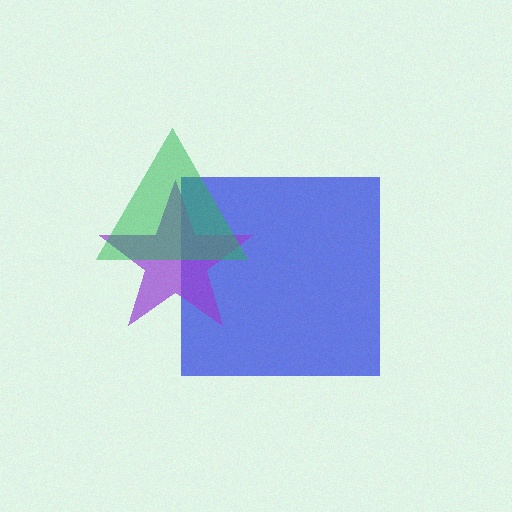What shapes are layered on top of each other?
The layered shapes are: a blue square, a purple star, a green triangle.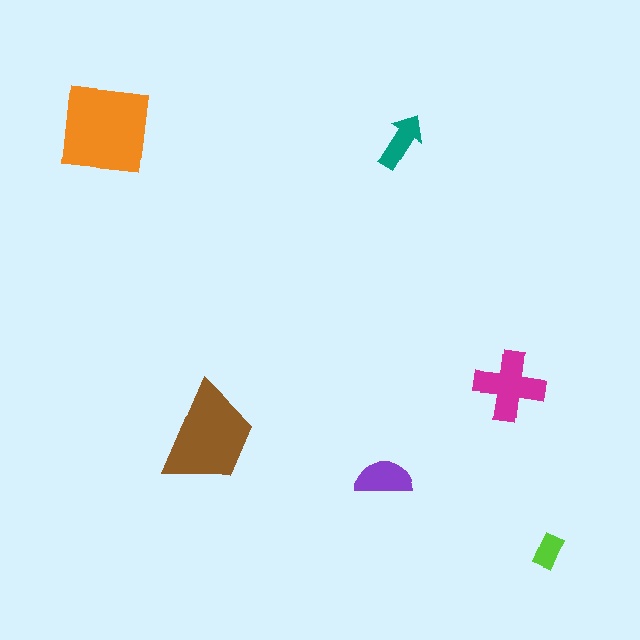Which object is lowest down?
The lime rectangle is bottommost.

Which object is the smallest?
The lime rectangle.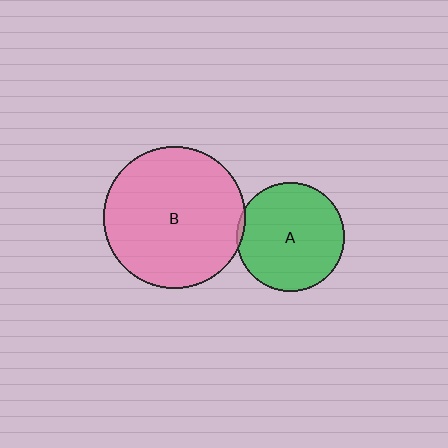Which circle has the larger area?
Circle B (pink).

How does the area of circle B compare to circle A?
Approximately 1.7 times.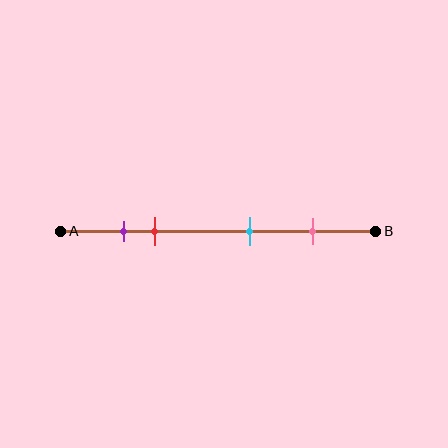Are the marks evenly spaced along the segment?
No, the marks are not evenly spaced.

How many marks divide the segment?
There are 4 marks dividing the segment.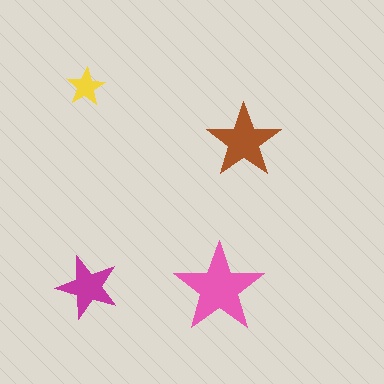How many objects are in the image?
There are 4 objects in the image.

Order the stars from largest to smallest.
the pink one, the brown one, the magenta one, the yellow one.